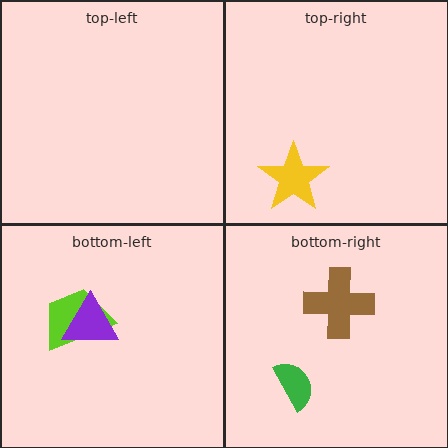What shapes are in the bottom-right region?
The brown cross, the green semicircle.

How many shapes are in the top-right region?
1.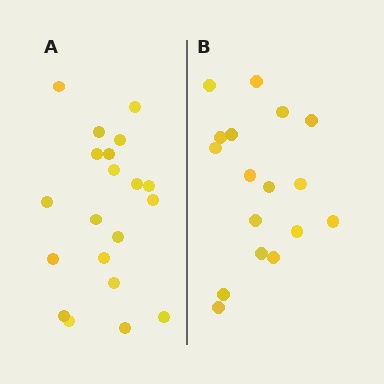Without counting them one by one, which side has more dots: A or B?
Region A (the left region) has more dots.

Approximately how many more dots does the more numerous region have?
Region A has just a few more — roughly 2 or 3 more dots than region B.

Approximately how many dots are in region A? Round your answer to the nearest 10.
About 20 dots.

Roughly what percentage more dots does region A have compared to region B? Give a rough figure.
About 20% more.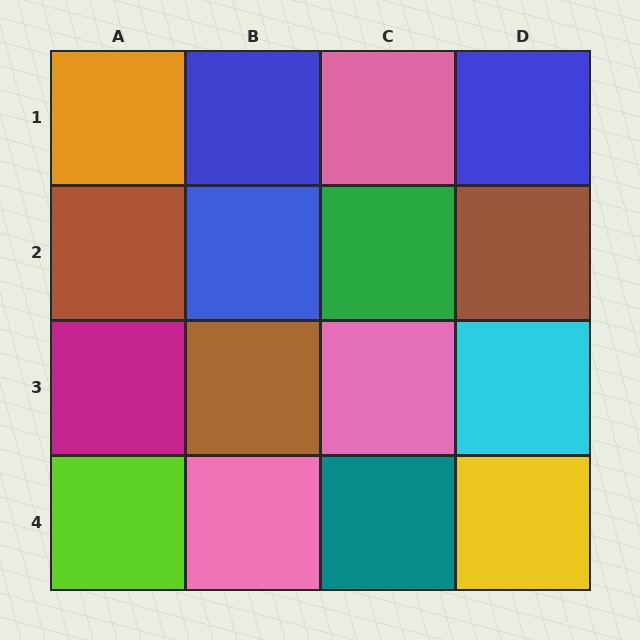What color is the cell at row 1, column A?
Orange.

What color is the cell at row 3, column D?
Cyan.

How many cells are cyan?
1 cell is cyan.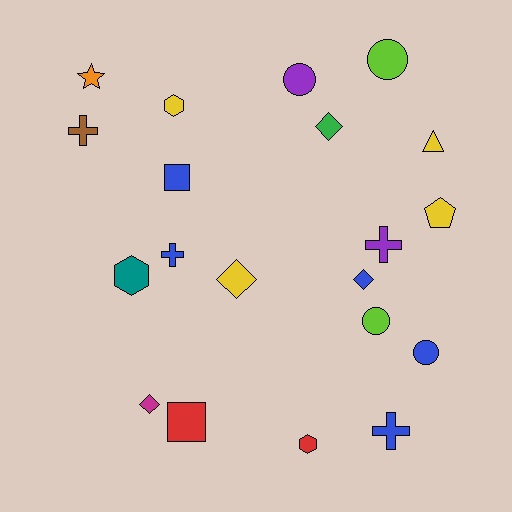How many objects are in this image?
There are 20 objects.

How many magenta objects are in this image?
There is 1 magenta object.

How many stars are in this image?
There is 1 star.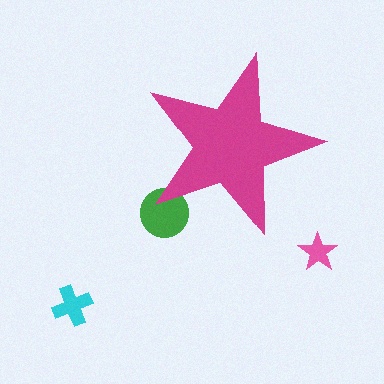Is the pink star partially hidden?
No, the pink star is fully visible.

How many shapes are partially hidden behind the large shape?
1 shape is partially hidden.